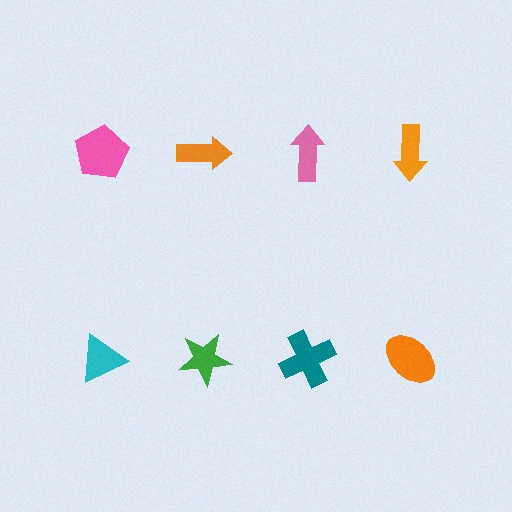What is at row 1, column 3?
A pink arrow.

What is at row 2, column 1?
A cyan triangle.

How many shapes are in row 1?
4 shapes.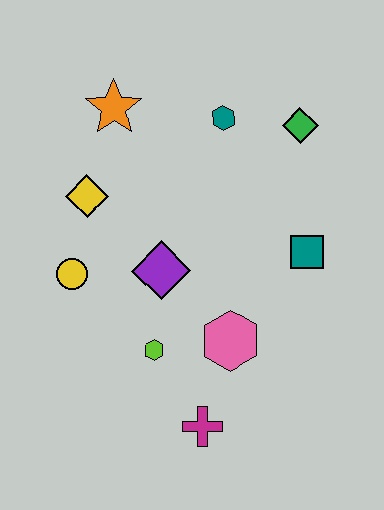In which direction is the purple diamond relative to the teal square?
The purple diamond is to the left of the teal square.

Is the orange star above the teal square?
Yes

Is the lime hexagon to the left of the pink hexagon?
Yes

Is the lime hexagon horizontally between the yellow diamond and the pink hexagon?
Yes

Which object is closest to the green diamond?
The teal hexagon is closest to the green diamond.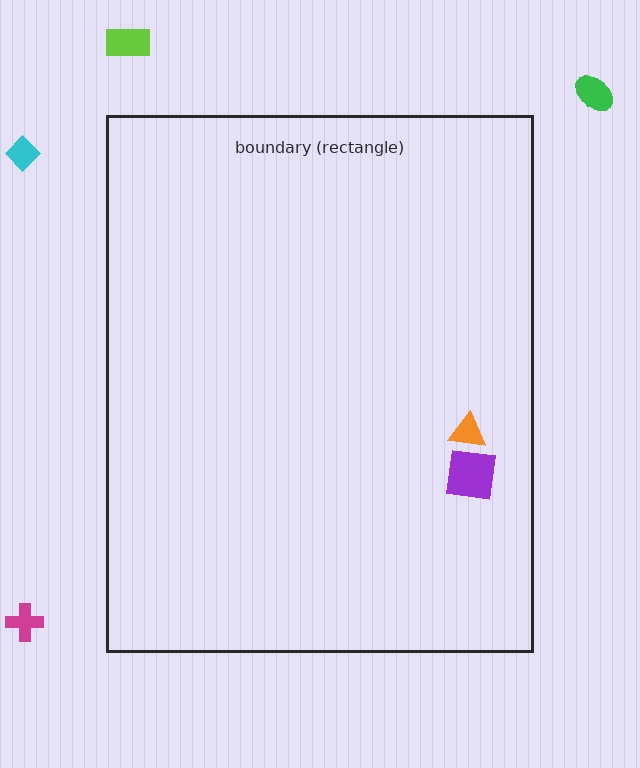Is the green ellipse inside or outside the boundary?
Outside.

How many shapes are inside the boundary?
2 inside, 4 outside.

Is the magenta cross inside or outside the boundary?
Outside.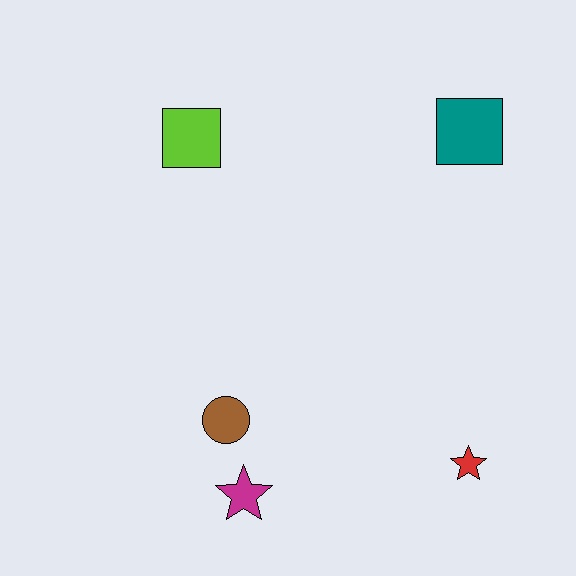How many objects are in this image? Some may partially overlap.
There are 5 objects.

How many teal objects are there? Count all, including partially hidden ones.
There is 1 teal object.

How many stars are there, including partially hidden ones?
There are 2 stars.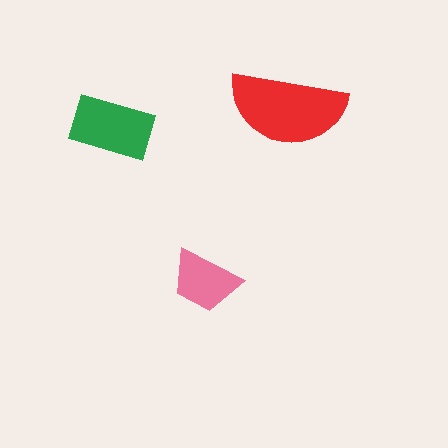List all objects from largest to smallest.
The red semicircle, the green rectangle, the pink trapezoid.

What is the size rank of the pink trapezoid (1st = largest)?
3rd.